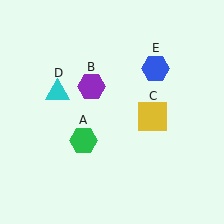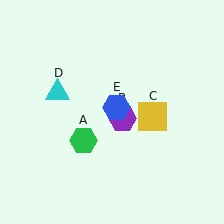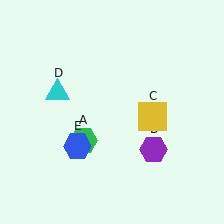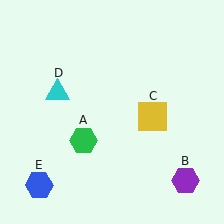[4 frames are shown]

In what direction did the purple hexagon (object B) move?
The purple hexagon (object B) moved down and to the right.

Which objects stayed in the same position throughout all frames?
Green hexagon (object A) and yellow square (object C) and cyan triangle (object D) remained stationary.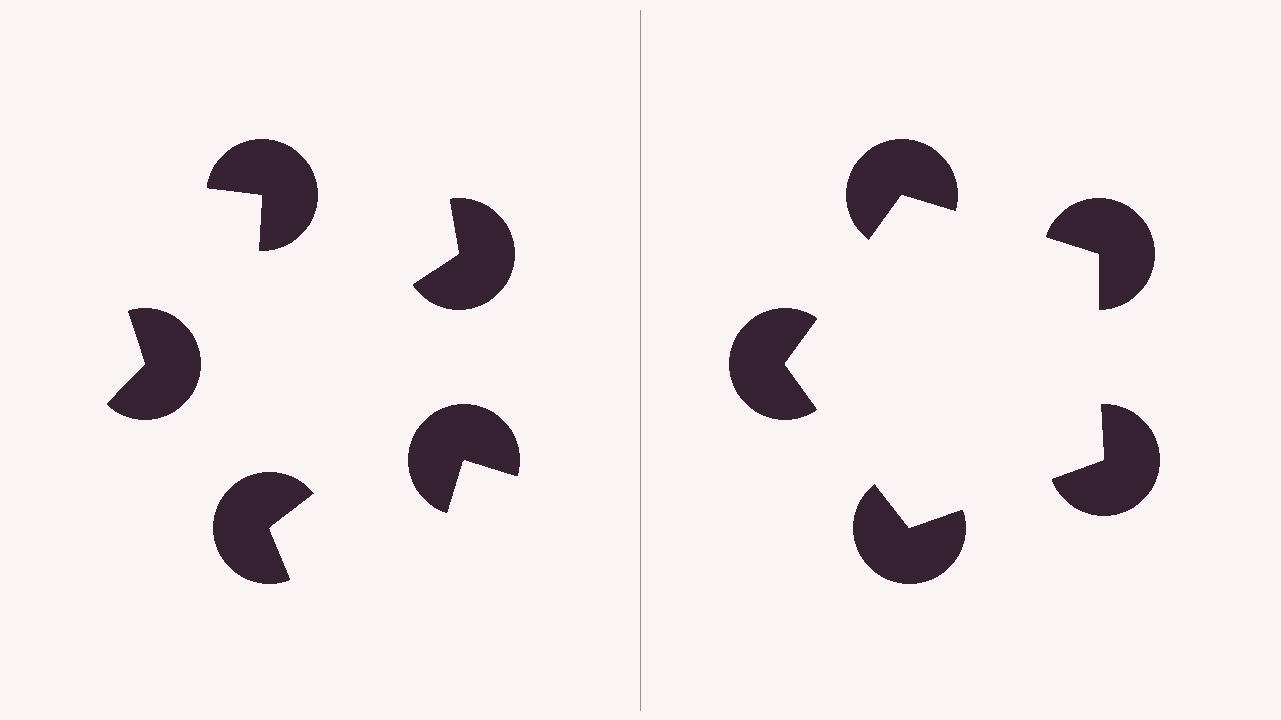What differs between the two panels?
The pac-man discs are positioned identically on both sides; only the wedge orientations differ. On the right they align to a pentagon; on the left they are misaligned.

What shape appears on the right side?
An illusory pentagon.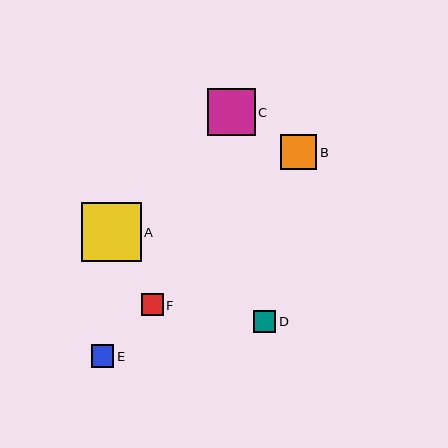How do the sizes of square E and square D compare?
Square E and square D are approximately the same size.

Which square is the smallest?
Square D is the smallest with a size of approximately 22 pixels.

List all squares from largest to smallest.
From largest to smallest: A, C, B, E, F, D.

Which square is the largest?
Square A is the largest with a size of approximately 59 pixels.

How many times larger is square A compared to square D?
Square A is approximately 2.7 times the size of square D.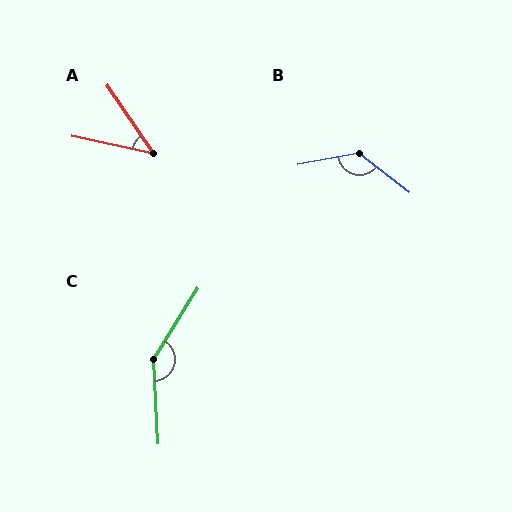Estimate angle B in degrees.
Approximately 132 degrees.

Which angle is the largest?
C, at approximately 145 degrees.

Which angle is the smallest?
A, at approximately 44 degrees.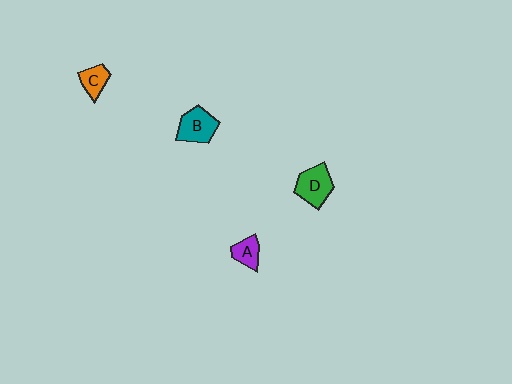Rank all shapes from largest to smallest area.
From largest to smallest: D (green), B (teal), C (orange), A (purple).